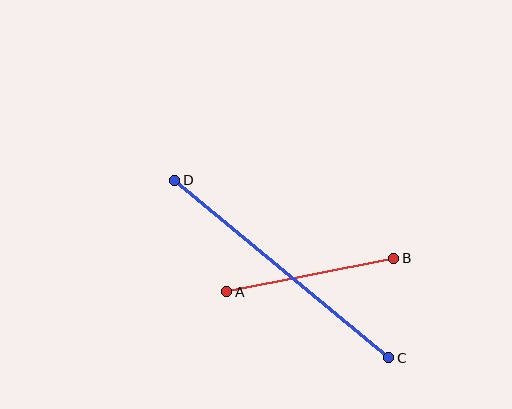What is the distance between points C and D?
The distance is approximately 278 pixels.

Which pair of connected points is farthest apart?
Points C and D are farthest apart.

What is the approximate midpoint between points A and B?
The midpoint is at approximately (310, 275) pixels.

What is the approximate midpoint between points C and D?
The midpoint is at approximately (282, 269) pixels.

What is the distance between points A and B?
The distance is approximately 171 pixels.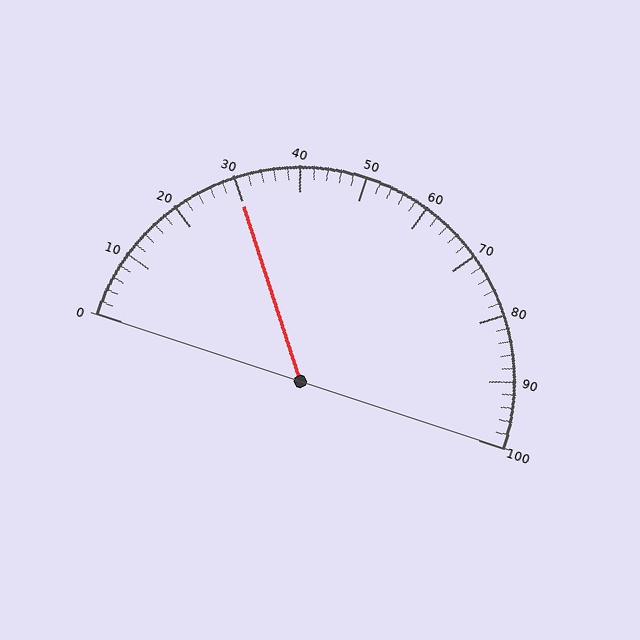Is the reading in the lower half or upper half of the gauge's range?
The reading is in the lower half of the range (0 to 100).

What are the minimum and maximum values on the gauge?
The gauge ranges from 0 to 100.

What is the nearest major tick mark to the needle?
The nearest major tick mark is 30.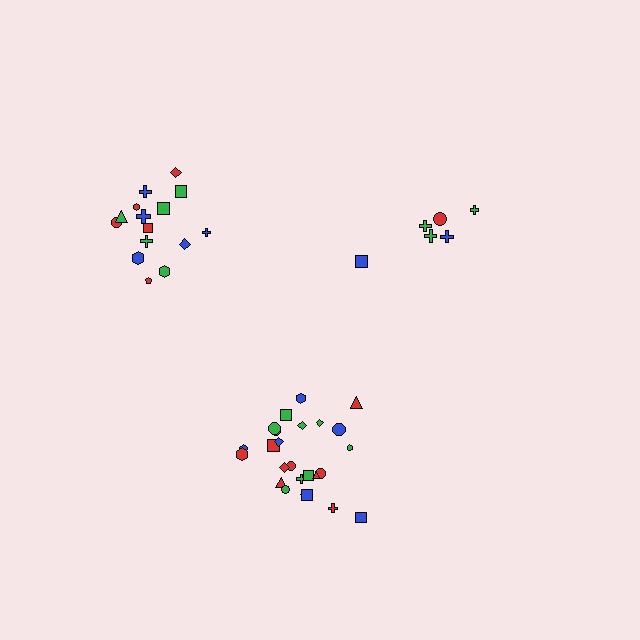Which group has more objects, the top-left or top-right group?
The top-left group.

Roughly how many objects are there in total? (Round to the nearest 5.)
Roughly 45 objects in total.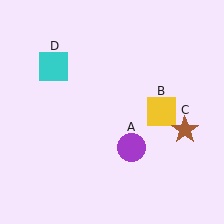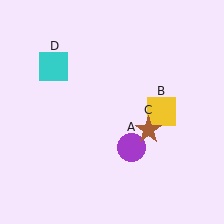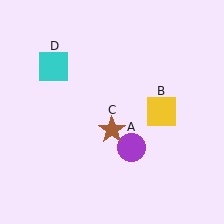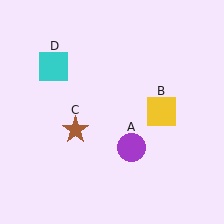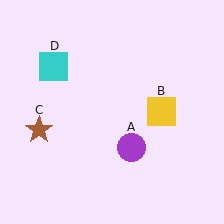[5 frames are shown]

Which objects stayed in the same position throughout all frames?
Purple circle (object A) and yellow square (object B) and cyan square (object D) remained stationary.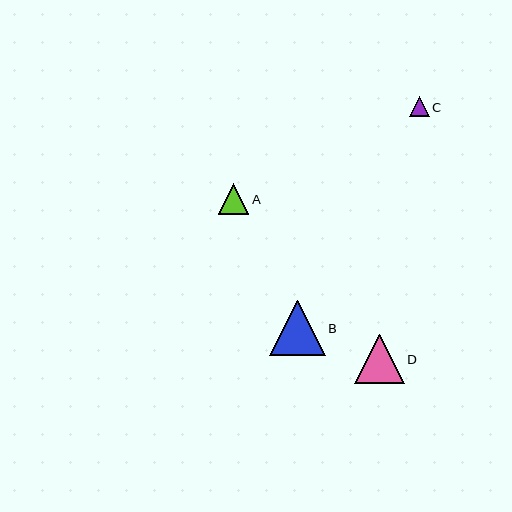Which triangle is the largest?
Triangle B is the largest with a size of approximately 56 pixels.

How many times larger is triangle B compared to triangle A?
Triangle B is approximately 1.9 times the size of triangle A.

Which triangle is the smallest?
Triangle C is the smallest with a size of approximately 20 pixels.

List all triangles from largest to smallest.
From largest to smallest: B, D, A, C.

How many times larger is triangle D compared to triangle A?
Triangle D is approximately 1.6 times the size of triangle A.